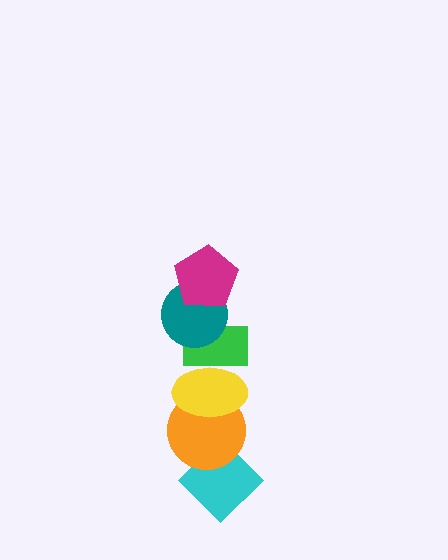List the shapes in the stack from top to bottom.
From top to bottom: the magenta pentagon, the teal circle, the green rectangle, the yellow ellipse, the orange circle, the cyan diamond.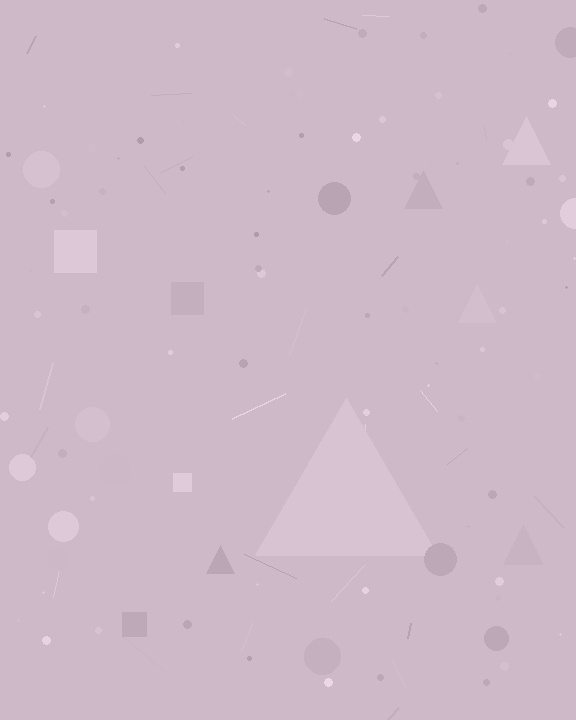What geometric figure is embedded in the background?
A triangle is embedded in the background.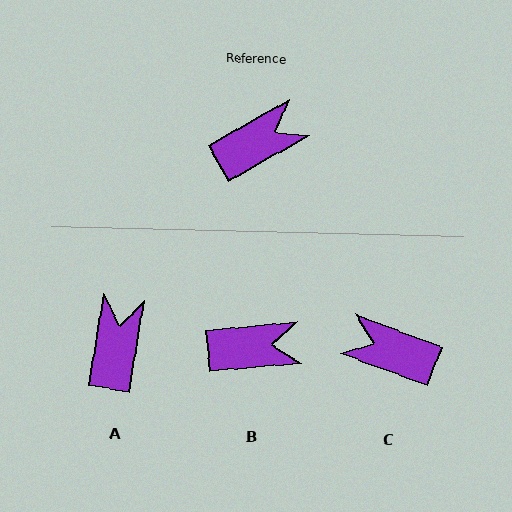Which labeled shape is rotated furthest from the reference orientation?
C, about 130 degrees away.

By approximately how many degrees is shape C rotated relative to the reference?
Approximately 130 degrees counter-clockwise.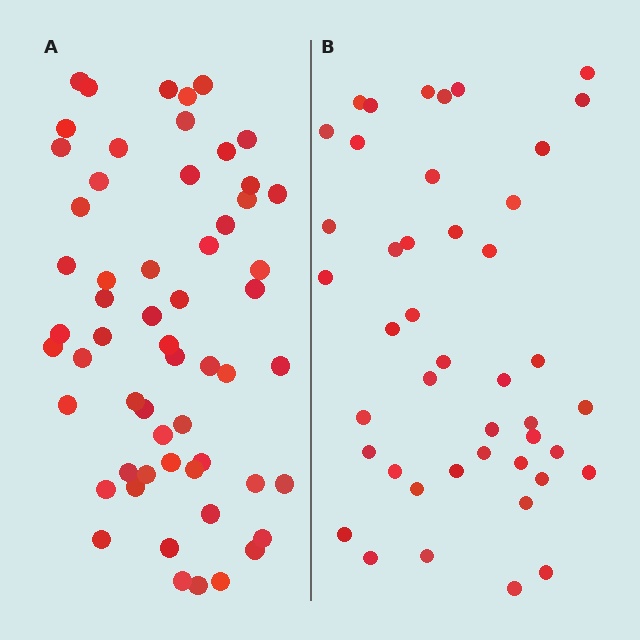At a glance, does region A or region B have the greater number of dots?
Region A (the left region) has more dots.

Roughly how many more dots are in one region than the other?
Region A has approximately 15 more dots than region B.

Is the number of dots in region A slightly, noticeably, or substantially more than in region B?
Region A has noticeably more, but not dramatically so. The ratio is roughly 1.3 to 1.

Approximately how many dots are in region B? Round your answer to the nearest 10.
About 40 dots. (The exact count is 44, which rounds to 40.)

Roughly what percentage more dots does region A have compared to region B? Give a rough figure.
About 30% more.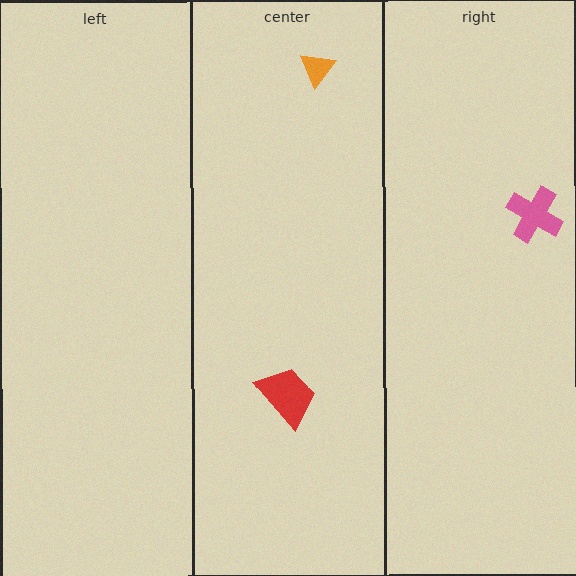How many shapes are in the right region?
1.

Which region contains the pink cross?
The right region.